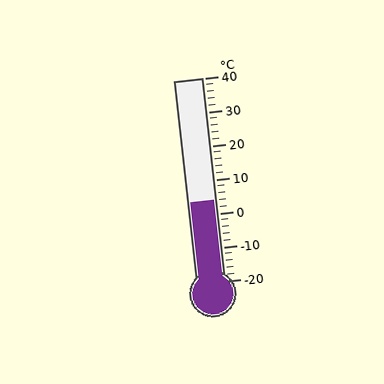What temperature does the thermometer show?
The thermometer shows approximately 4°C.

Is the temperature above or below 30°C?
The temperature is below 30°C.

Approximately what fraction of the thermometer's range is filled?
The thermometer is filled to approximately 40% of its range.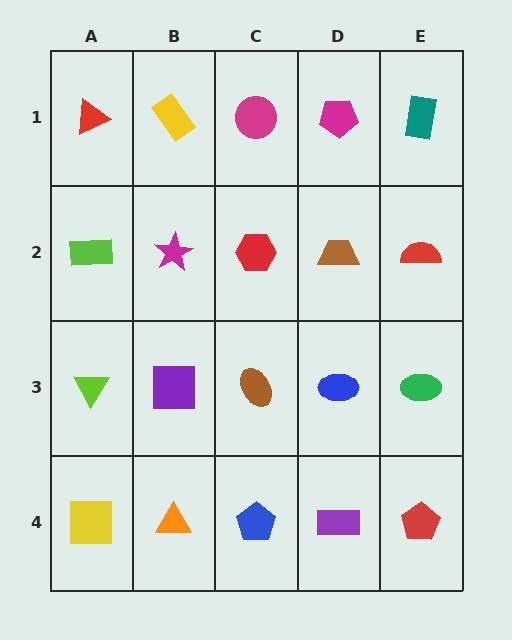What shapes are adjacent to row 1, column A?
A lime rectangle (row 2, column A), a yellow rectangle (row 1, column B).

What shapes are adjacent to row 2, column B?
A yellow rectangle (row 1, column B), a purple square (row 3, column B), a lime rectangle (row 2, column A), a red hexagon (row 2, column C).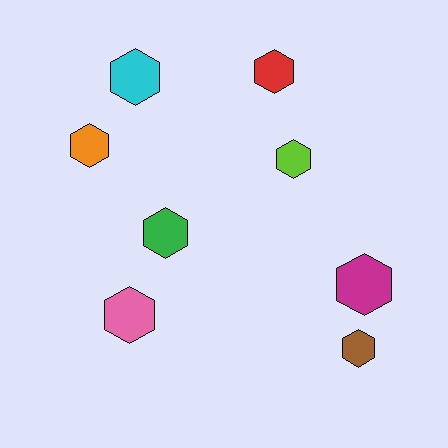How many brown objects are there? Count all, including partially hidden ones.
There is 1 brown object.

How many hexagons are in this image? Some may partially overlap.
There are 8 hexagons.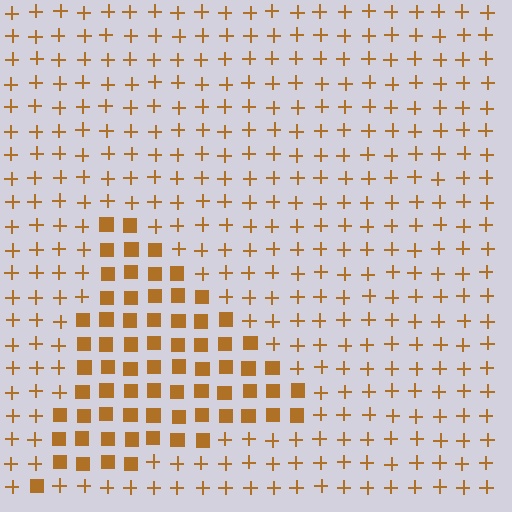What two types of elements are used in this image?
The image uses squares inside the triangle region and plus signs outside it.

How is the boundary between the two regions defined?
The boundary is defined by a change in element shape: squares inside vs. plus signs outside. All elements share the same color and spacing.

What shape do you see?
I see a triangle.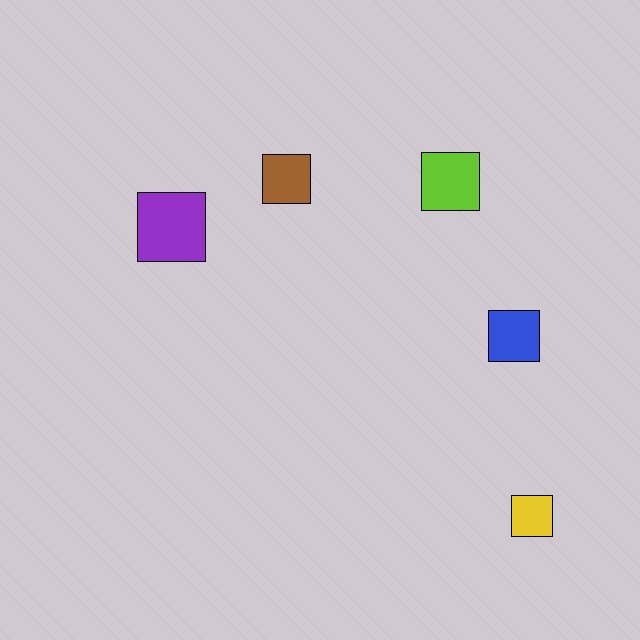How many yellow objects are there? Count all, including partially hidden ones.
There is 1 yellow object.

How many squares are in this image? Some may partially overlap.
There are 5 squares.